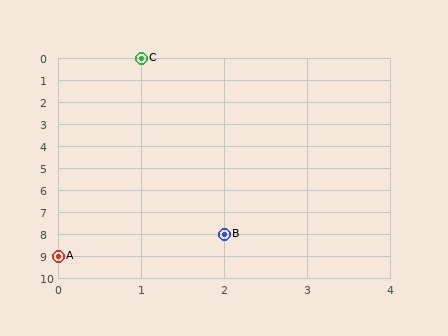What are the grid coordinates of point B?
Point B is at grid coordinates (2, 8).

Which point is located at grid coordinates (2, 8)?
Point B is at (2, 8).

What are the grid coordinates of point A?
Point A is at grid coordinates (0, 9).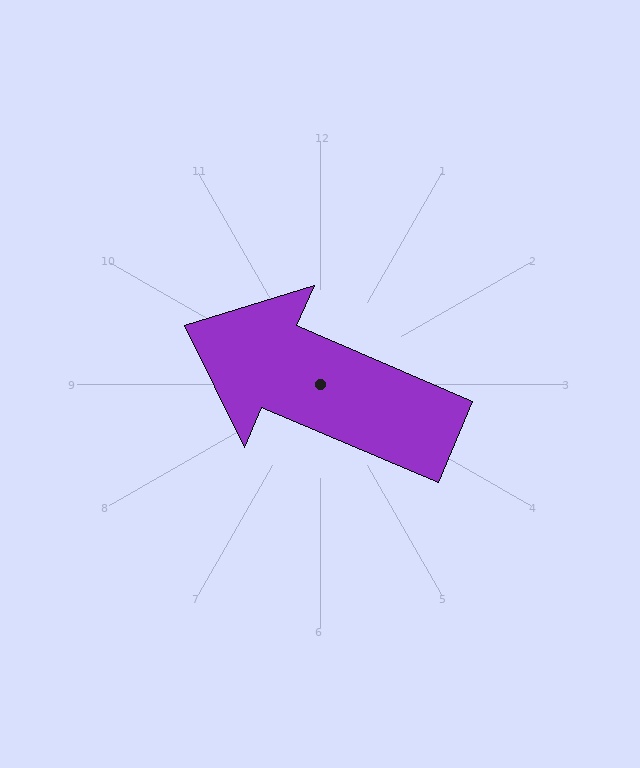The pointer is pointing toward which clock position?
Roughly 10 o'clock.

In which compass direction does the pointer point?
Northwest.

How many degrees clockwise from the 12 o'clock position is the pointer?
Approximately 293 degrees.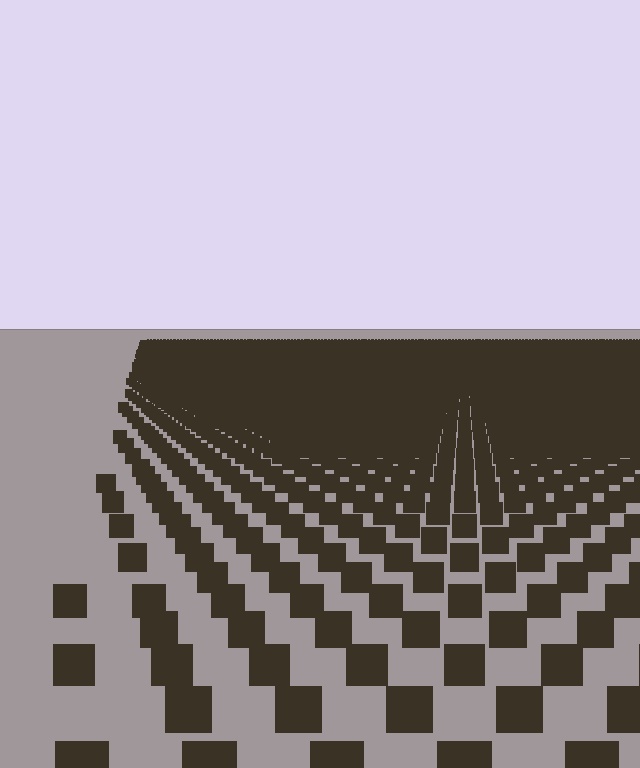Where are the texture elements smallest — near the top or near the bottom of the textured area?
Near the top.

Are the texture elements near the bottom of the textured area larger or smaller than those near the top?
Larger. Near the bottom, elements are closer to the viewer and appear at a bigger on-screen size.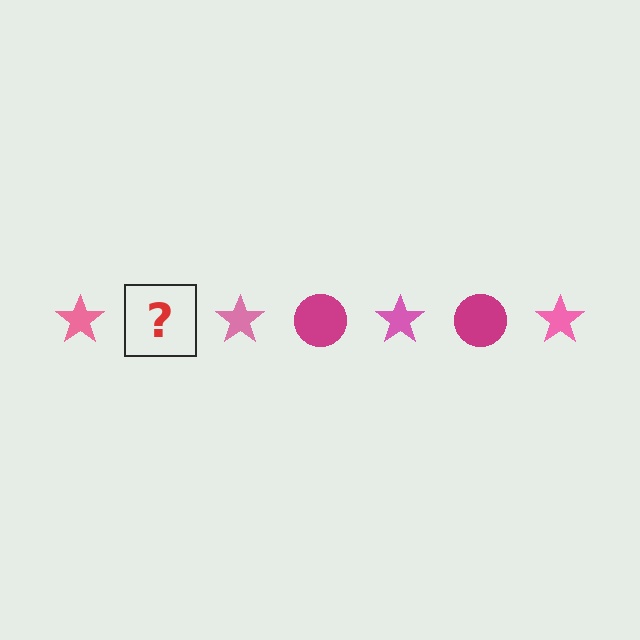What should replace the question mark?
The question mark should be replaced with a magenta circle.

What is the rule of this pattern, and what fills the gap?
The rule is that the pattern alternates between pink star and magenta circle. The gap should be filled with a magenta circle.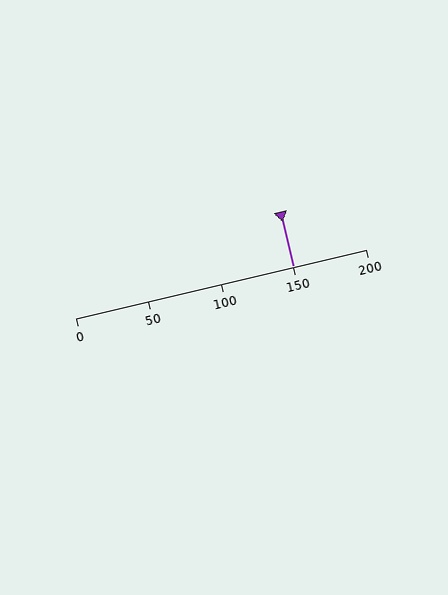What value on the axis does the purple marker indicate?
The marker indicates approximately 150.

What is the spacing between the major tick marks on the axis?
The major ticks are spaced 50 apart.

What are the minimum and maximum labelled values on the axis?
The axis runs from 0 to 200.